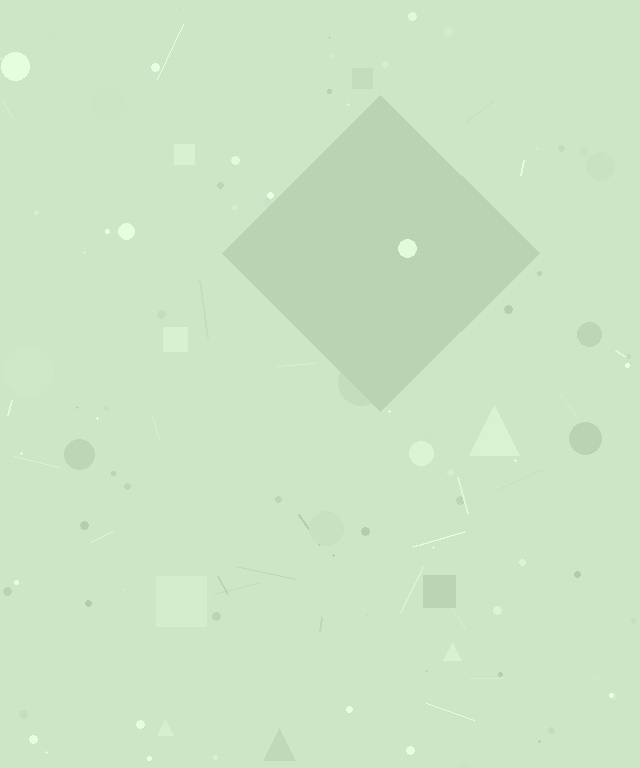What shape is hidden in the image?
A diamond is hidden in the image.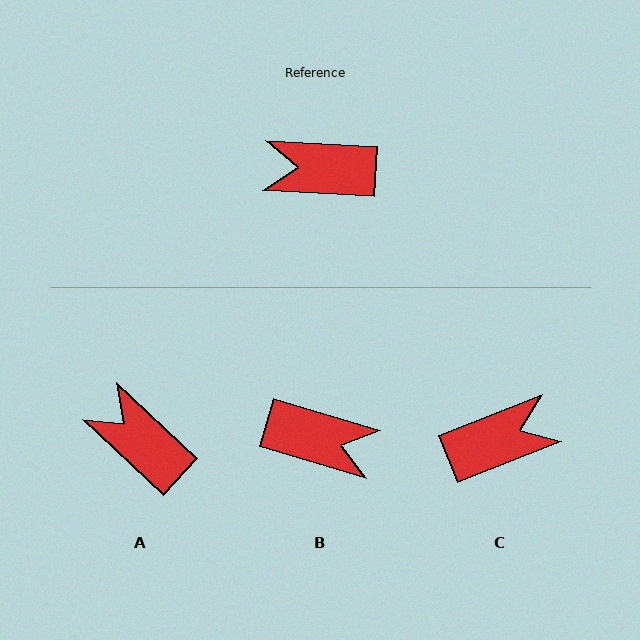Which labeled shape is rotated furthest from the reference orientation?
B, about 167 degrees away.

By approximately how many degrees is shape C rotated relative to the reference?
Approximately 155 degrees clockwise.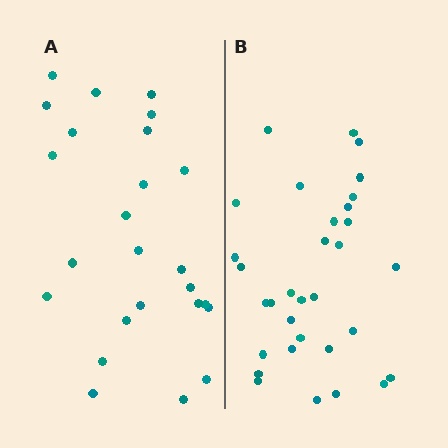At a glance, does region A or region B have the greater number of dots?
Region B (the right region) has more dots.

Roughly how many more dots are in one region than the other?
Region B has roughly 8 or so more dots than region A.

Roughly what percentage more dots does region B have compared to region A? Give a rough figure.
About 30% more.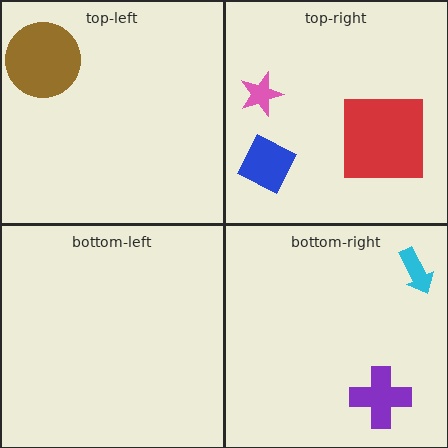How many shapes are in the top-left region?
1.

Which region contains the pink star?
The top-right region.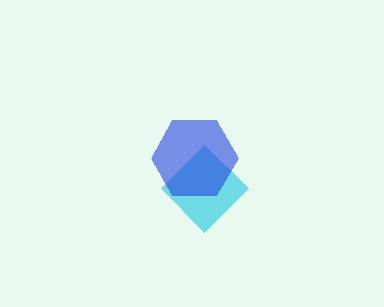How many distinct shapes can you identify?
There are 2 distinct shapes: a cyan diamond, a blue hexagon.